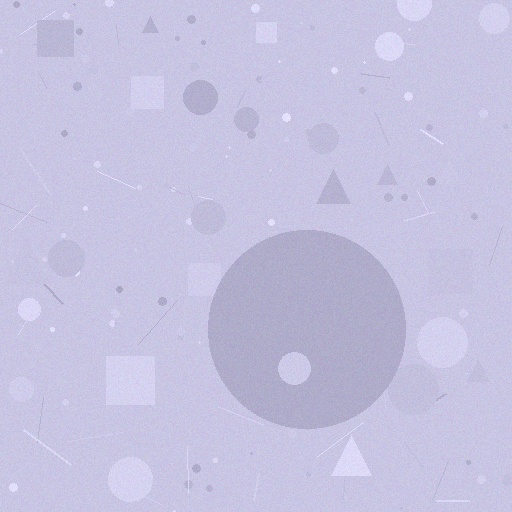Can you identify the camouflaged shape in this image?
The camouflaged shape is a circle.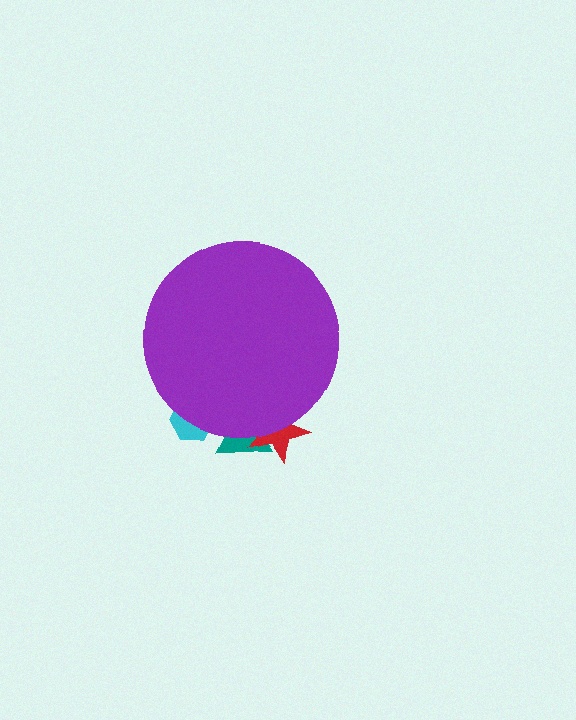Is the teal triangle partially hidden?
Yes, the teal triangle is partially hidden behind the purple circle.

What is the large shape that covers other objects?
A purple circle.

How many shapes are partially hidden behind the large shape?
3 shapes are partially hidden.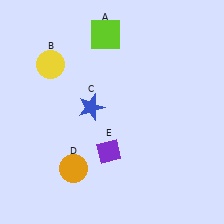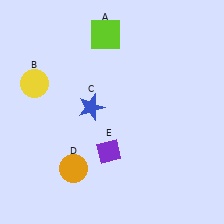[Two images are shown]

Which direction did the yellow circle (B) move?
The yellow circle (B) moved down.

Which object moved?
The yellow circle (B) moved down.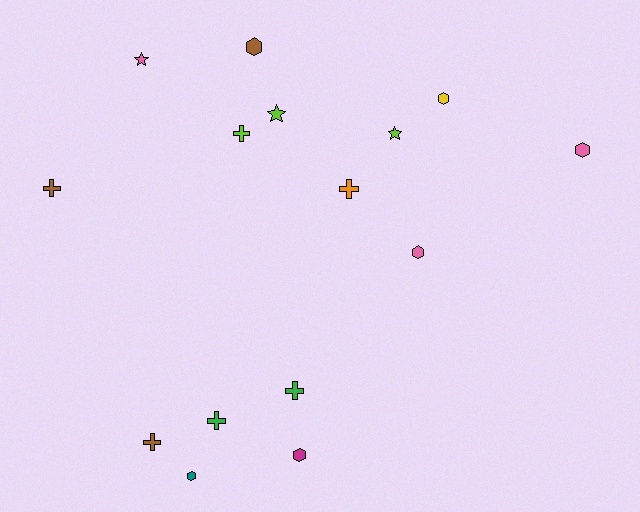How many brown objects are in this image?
There are 3 brown objects.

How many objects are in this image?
There are 15 objects.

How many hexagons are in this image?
There are 6 hexagons.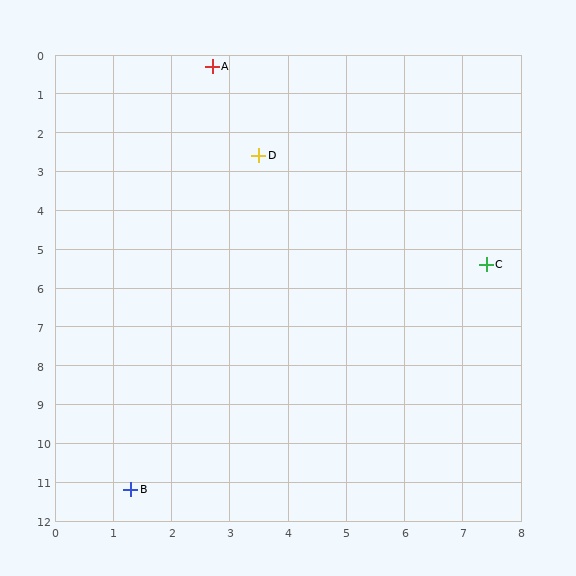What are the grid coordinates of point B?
Point B is at approximately (1.3, 11.2).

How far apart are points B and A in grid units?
Points B and A are about 11.0 grid units apart.